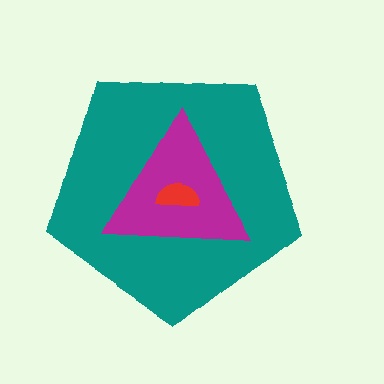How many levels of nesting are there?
3.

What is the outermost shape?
The teal pentagon.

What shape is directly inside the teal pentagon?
The magenta triangle.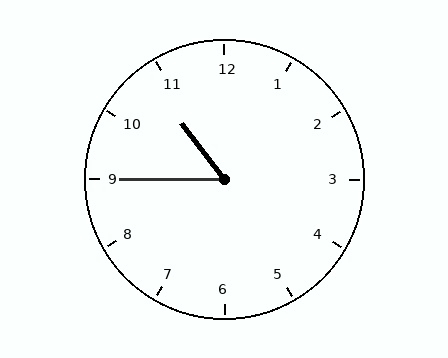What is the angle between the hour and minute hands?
Approximately 52 degrees.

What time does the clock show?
10:45.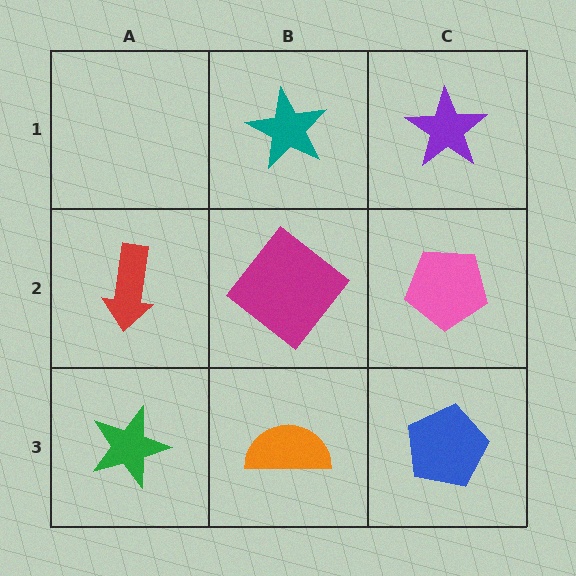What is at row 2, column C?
A pink pentagon.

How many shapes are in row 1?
2 shapes.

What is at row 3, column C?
A blue pentagon.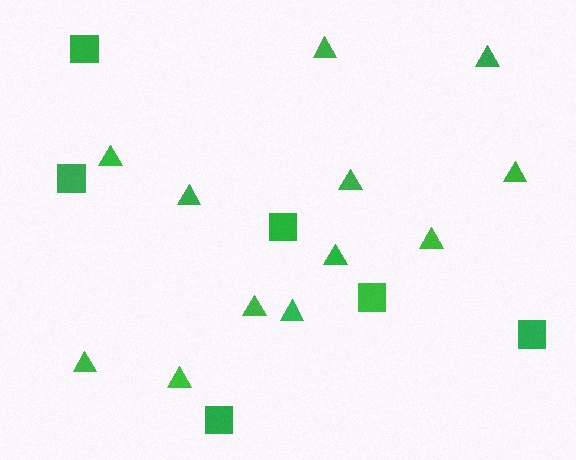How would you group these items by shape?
There are 2 groups: one group of squares (6) and one group of triangles (12).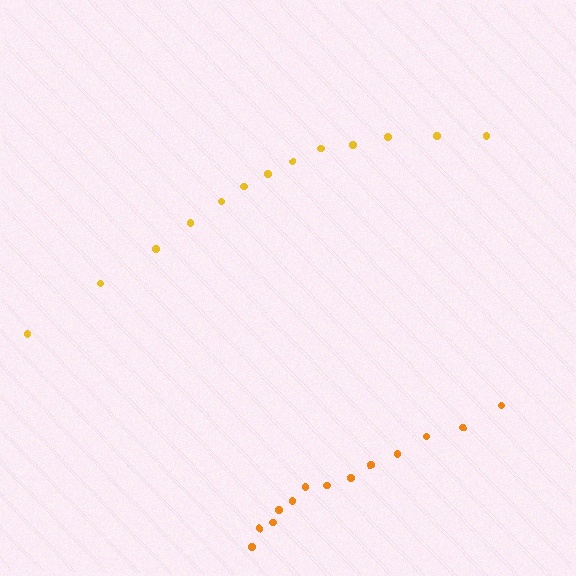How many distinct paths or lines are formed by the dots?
There are 2 distinct paths.